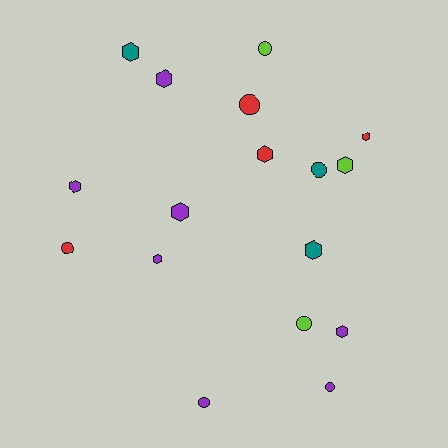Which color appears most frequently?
Purple, with 7 objects.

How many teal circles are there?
There is 1 teal circle.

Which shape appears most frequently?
Hexagon, with 10 objects.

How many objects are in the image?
There are 17 objects.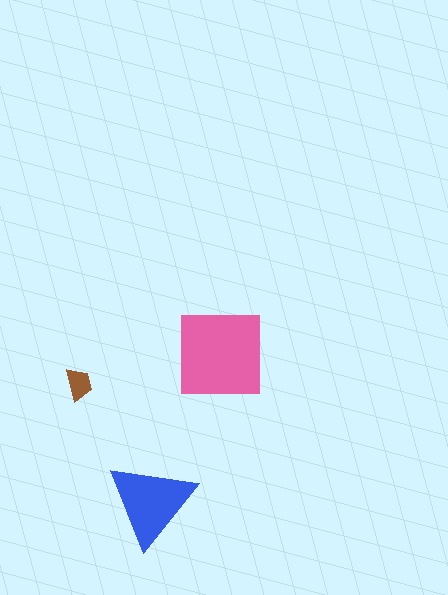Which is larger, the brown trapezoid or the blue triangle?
The blue triangle.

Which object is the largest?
The pink square.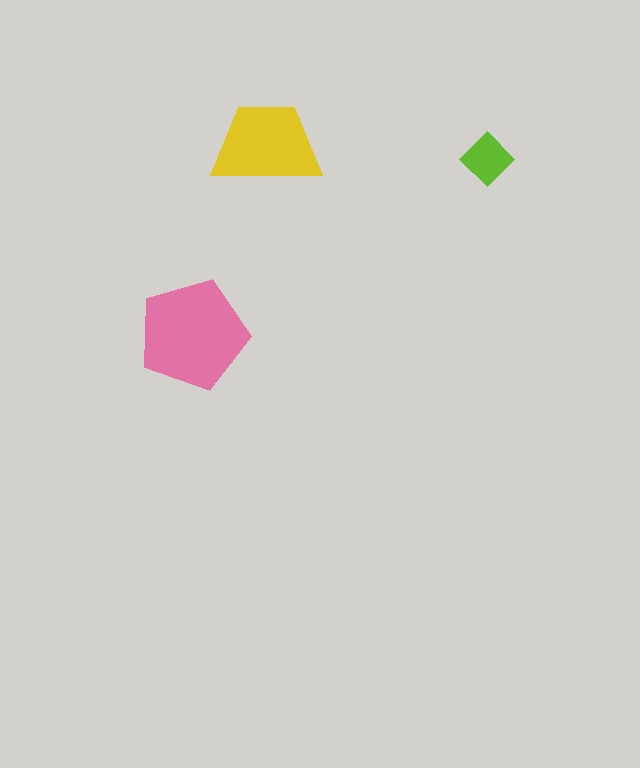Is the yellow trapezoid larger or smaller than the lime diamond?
Larger.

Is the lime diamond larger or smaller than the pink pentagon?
Smaller.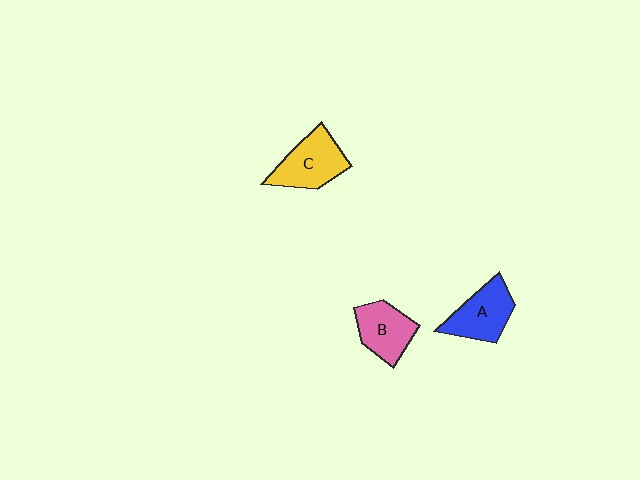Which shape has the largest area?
Shape C (yellow).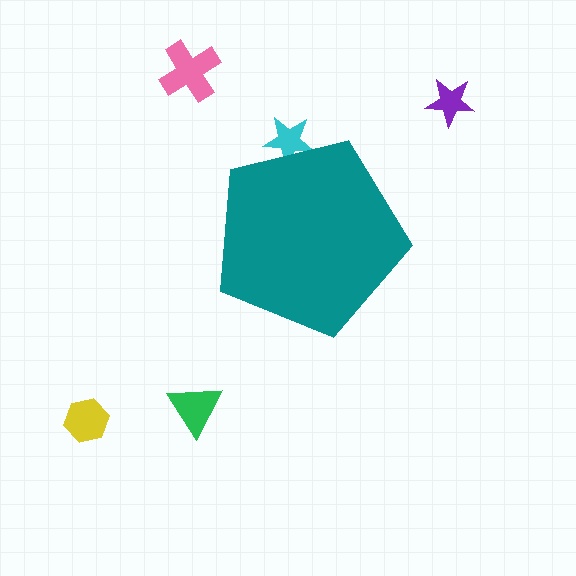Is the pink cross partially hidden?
No, the pink cross is fully visible.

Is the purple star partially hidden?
No, the purple star is fully visible.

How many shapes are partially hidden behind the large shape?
1 shape is partially hidden.